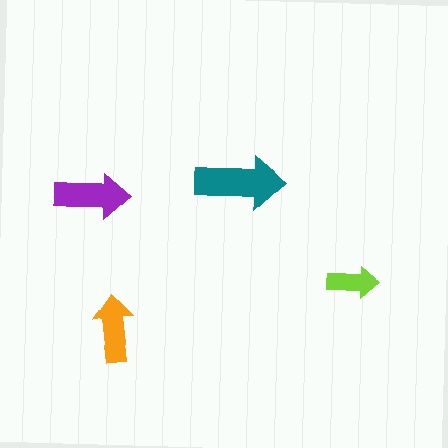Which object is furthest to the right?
The lime arrow is rightmost.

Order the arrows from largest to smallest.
the teal one, the purple one, the orange one, the lime one.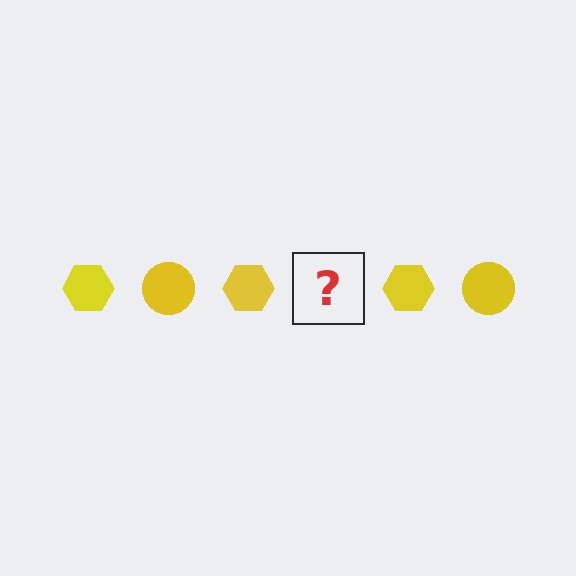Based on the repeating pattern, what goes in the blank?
The blank should be a yellow circle.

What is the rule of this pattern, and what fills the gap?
The rule is that the pattern cycles through hexagon, circle shapes in yellow. The gap should be filled with a yellow circle.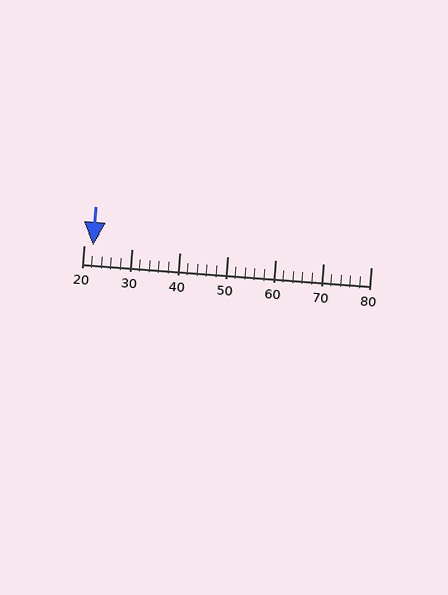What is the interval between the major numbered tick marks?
The major tick marks are spaced 10 units apart.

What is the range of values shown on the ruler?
The ruler shows values from 20 to 80.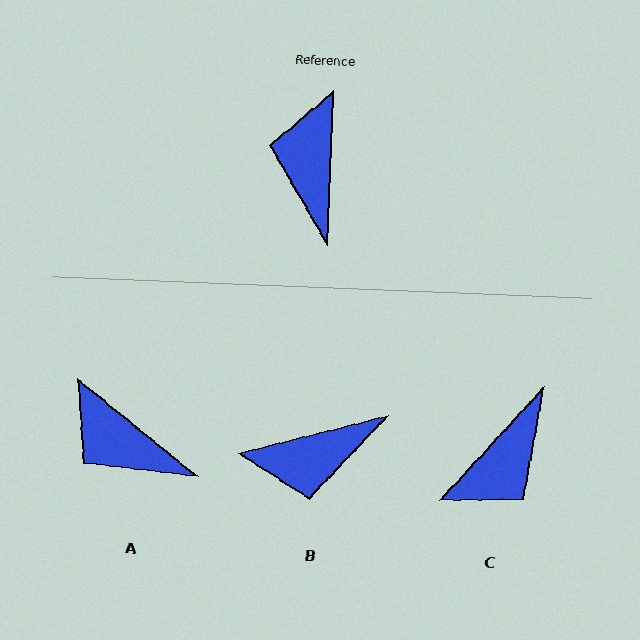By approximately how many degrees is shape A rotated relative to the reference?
Approximately 54 degrees counter-clockwise.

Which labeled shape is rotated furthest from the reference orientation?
C, about 140 degrees away.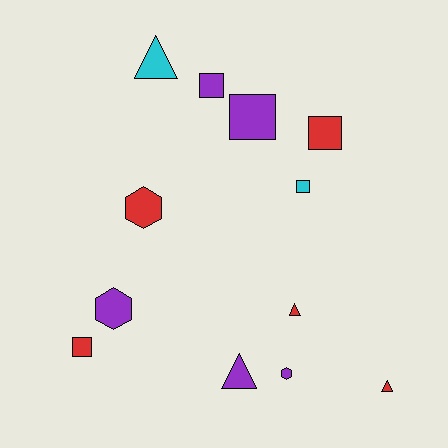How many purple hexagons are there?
There are 2 purple hexagons.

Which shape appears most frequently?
Square, with 5 objects.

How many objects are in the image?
There are 12 objects.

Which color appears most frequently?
Purple, with 5 objects.